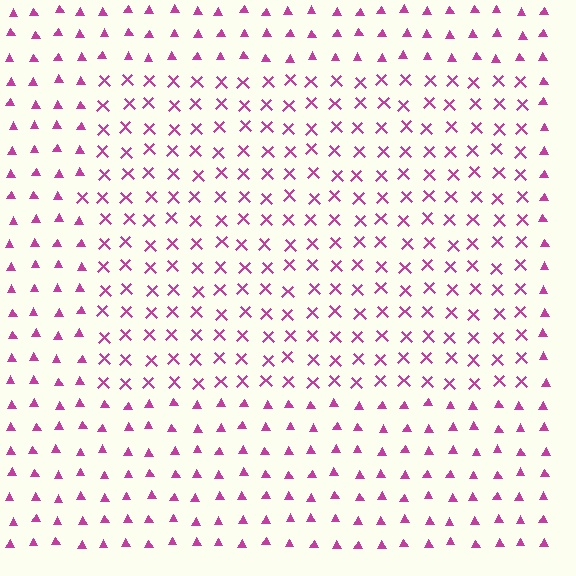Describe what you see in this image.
The image is filled with small magenta elements arranged in a uniform grid. A rectangle-shaped region contains X marks, while the surrounding area contains triangles. The boundary is defined purely by the change in element shape.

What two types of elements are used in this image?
The image uses X marks inside the rectangle region and triangles outside it.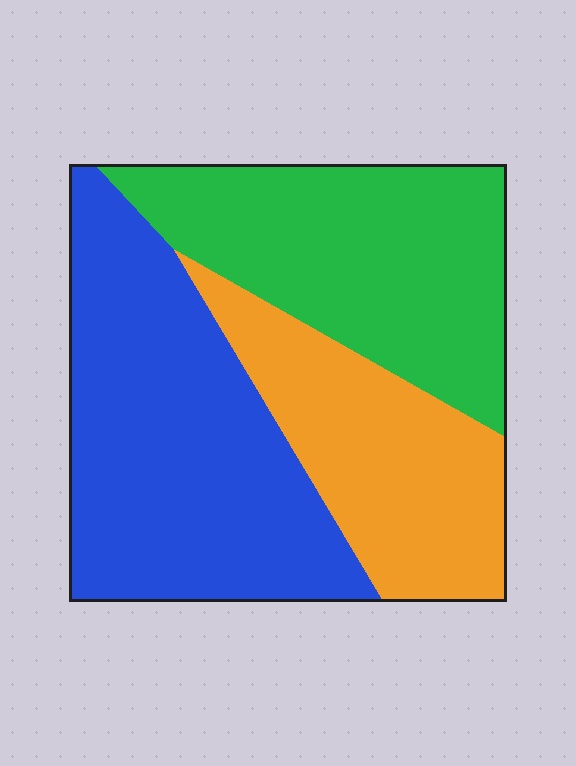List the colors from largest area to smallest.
From largest to smallest: blue, green, orange.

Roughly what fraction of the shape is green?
Green covers roughly 35% of the shape.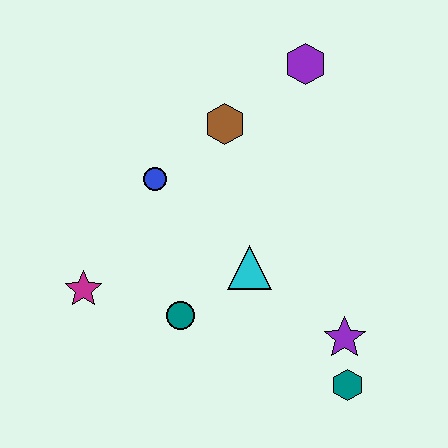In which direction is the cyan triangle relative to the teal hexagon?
The cyan triangle is above the teal hexagon.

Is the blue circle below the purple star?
No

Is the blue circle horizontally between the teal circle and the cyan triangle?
No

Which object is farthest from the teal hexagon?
The purple hexagon is farthest from the teal hexagon.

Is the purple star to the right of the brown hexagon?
Yes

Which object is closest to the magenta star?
The teal circle is closest to the magenta star.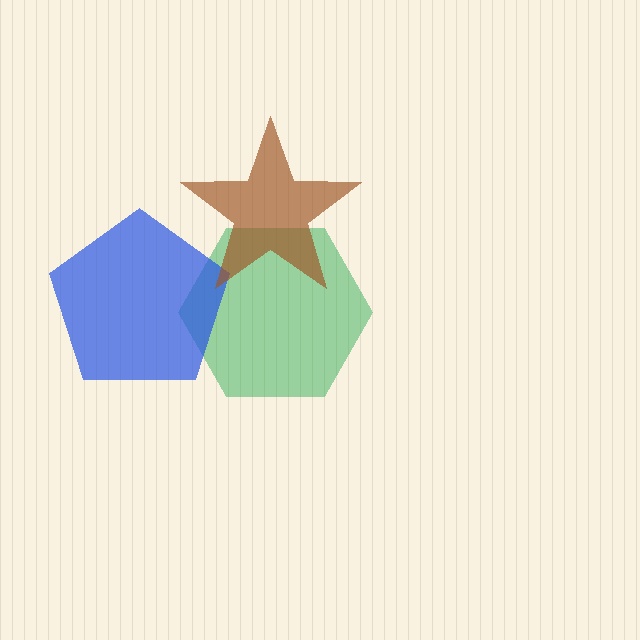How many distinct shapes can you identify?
There are 3 distinct shapes: a green hexagon, a blue pentagon, a brown star.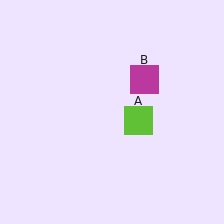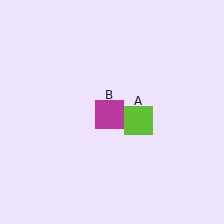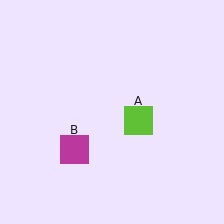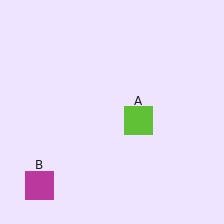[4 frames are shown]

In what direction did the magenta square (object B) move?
The magenta square (object B) moved down and to the left.